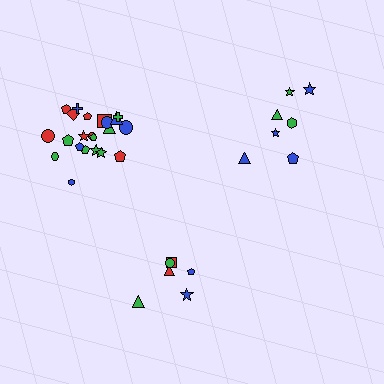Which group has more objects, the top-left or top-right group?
The top-left group.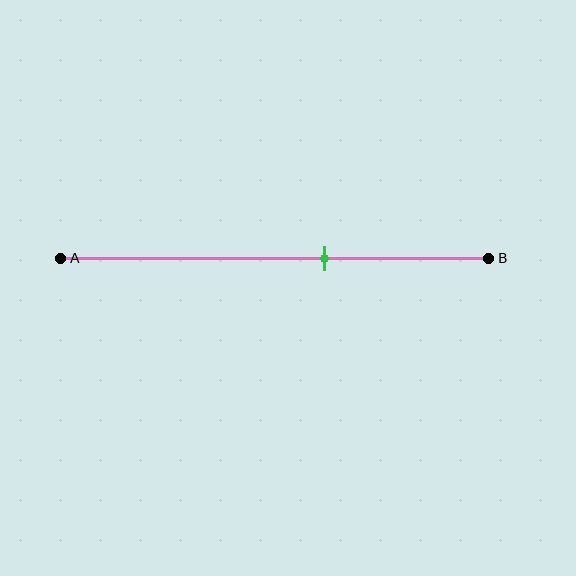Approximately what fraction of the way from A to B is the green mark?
The green mark is approximately 60% of the way from A to B.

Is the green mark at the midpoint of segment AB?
No, the mark is at about 60% from A, not at the 50% midpoint.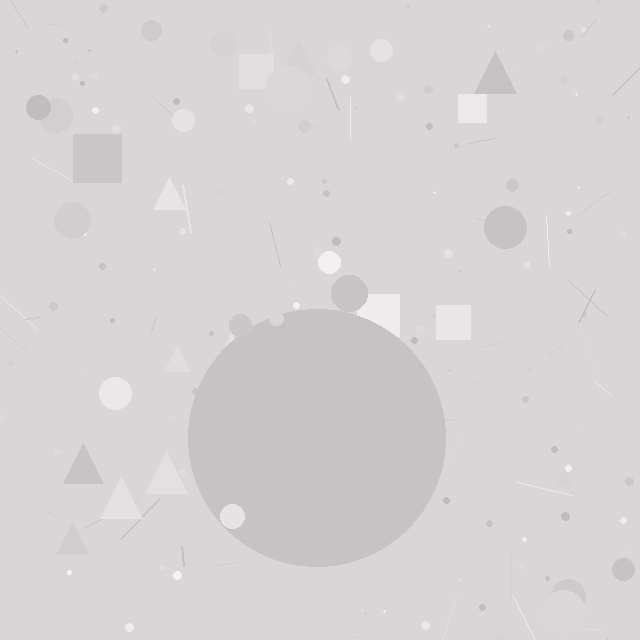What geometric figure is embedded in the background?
A circle is embedded in the background.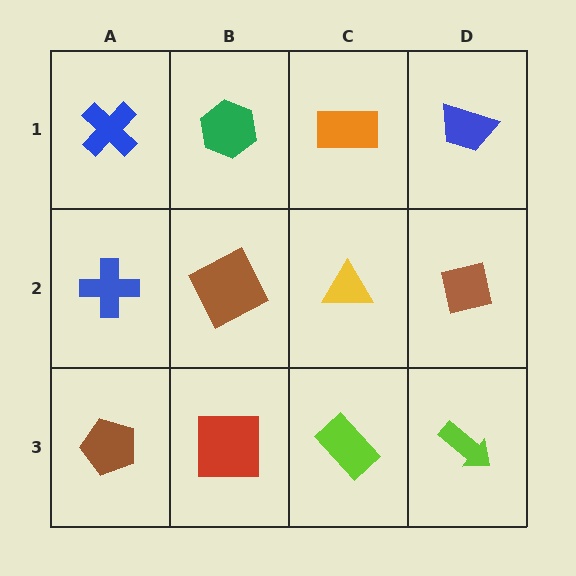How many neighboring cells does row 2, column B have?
4.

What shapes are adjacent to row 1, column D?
A brown square (row 2, column D), an orange rectangle (row 1, column C).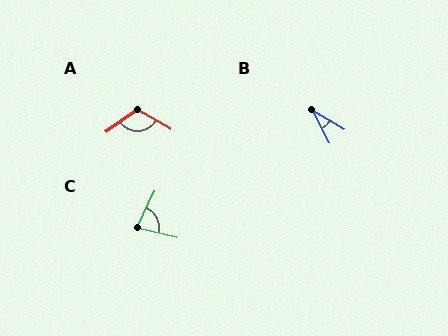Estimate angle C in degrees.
Approximately 77 degrees.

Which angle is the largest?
A, at approximately 114 degrees.